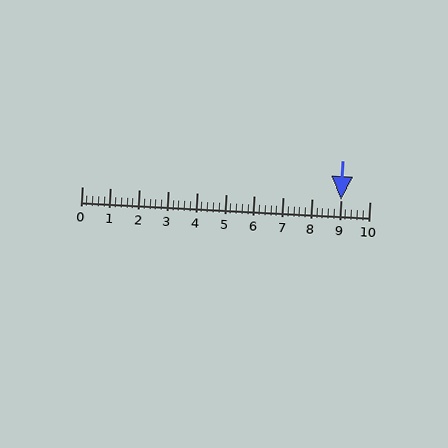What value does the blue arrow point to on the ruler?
The blue arrow points to approximately 9.0.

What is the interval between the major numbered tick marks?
The major tick marks are spaced 1 units apart.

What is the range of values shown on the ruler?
The ruler shows values from 0 to 10.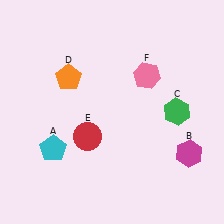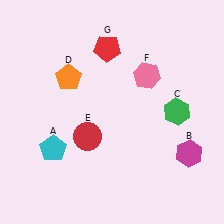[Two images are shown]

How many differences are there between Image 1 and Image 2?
There is 1 difference between the two images.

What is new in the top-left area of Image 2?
A red pentagon (G) was added in the top-left area of Image 2.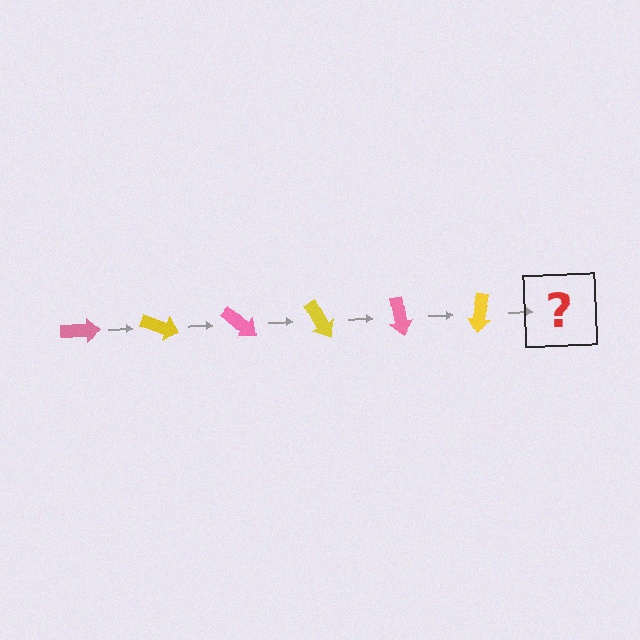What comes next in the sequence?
The next element should be a pink arrow, rotated 120 degrees from the start.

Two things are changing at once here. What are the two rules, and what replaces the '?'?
The two rules are that it rotates 20 degrees each step and the color cycles through pink and yellow. The '?' should be a pink arrow, rotated 120 degrees from the start.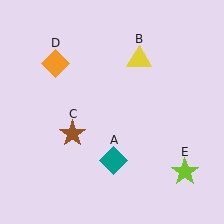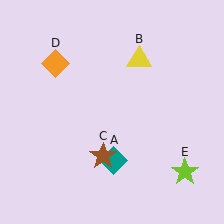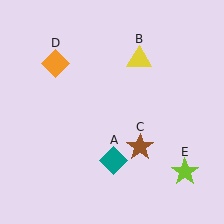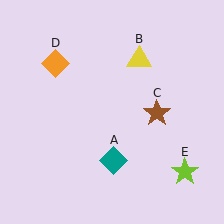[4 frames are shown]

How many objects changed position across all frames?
1 object changed position: brown star (object C).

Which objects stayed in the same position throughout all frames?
Teal diamond (object A) and yellow triangle (object B) and orange diamond (object D) and lime star (object E) remained stationary.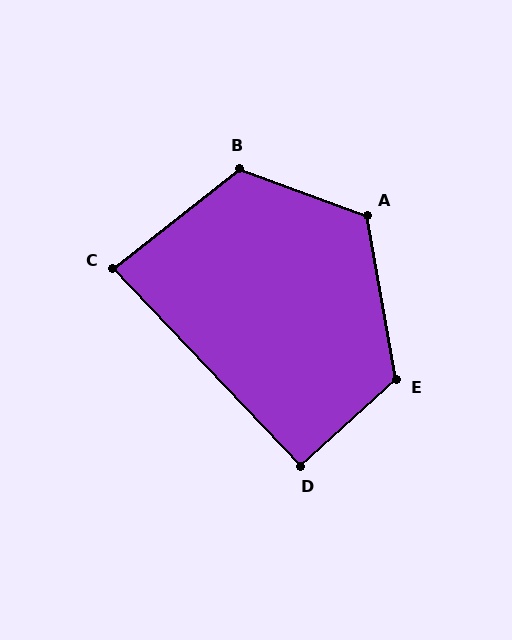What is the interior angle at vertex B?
Approximately 121 degrees (obtuse).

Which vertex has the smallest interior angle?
C, at approximately 85 degrees.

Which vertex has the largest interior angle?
E, at approximately 122 degrees.